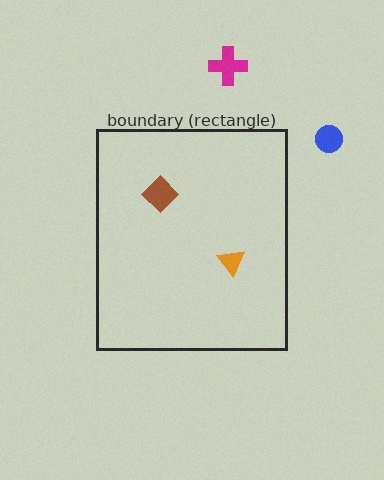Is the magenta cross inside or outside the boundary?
Outside.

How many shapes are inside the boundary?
2 inside, 2 outside.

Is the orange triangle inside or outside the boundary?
Inside.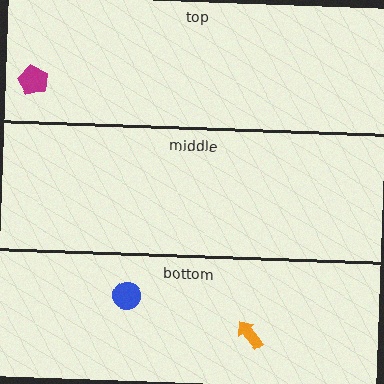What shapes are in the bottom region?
The blue circle, the orange arrow.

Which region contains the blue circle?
The bottom region.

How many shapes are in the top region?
1.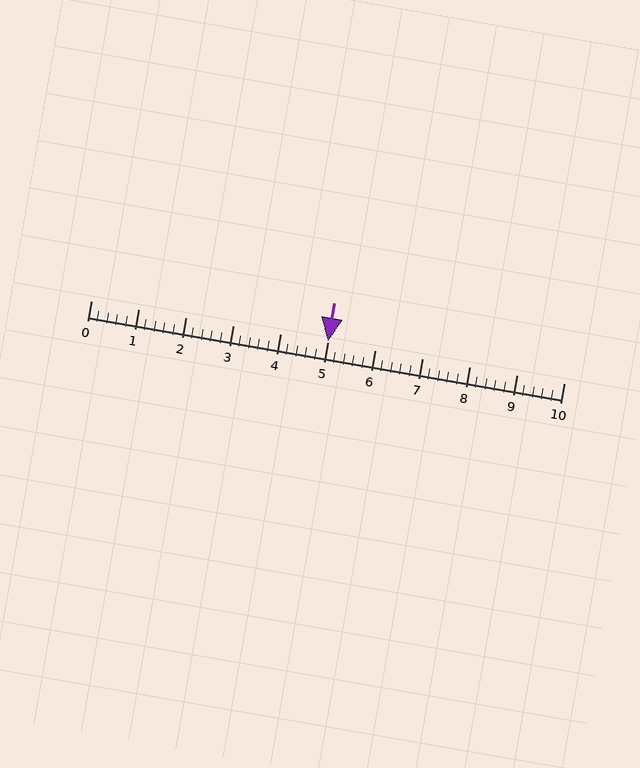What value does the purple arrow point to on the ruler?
The purple arrow points to approximately 5.0.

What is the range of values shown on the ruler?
The ruler shows values from 0 to 10.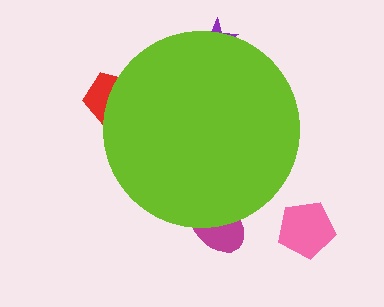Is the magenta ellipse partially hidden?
Yes, the magenta ellipse is partially hidden behind the lime circle.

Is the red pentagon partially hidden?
Yes, the red pentagon is partially hidden behind the lime circle.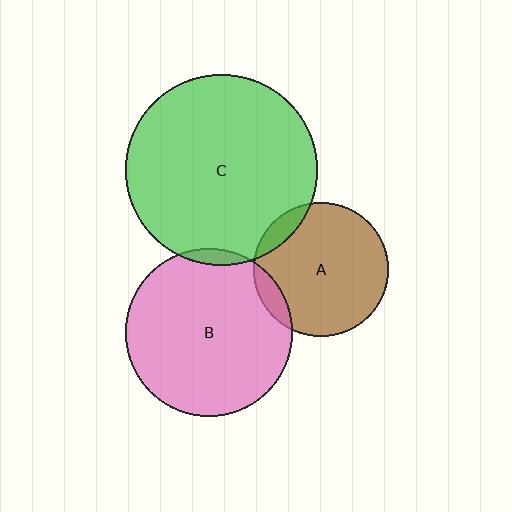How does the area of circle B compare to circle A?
Approximately 1.5 times.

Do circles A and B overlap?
Yes.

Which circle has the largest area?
Circle C (green).